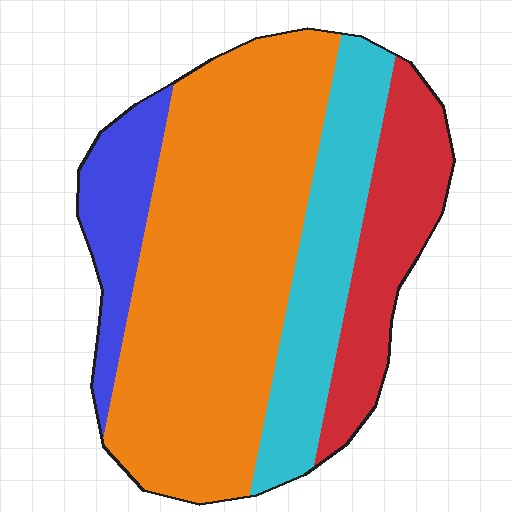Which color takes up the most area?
Orange, at roughly 55%.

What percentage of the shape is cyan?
Cyan takes up about one fifth (1/5) of the shape.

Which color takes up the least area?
Blue, at roughly 10%.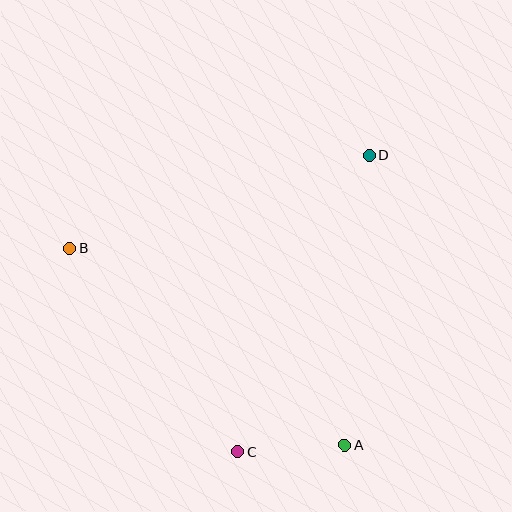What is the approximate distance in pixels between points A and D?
The distance between A and D is approximately 291 pixels.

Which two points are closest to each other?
Points A and C are closest to each other.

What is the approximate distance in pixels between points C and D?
The distance between C and D is approximately 324 pixels.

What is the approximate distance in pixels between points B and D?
The distance between B and D is approximately 313 pixels.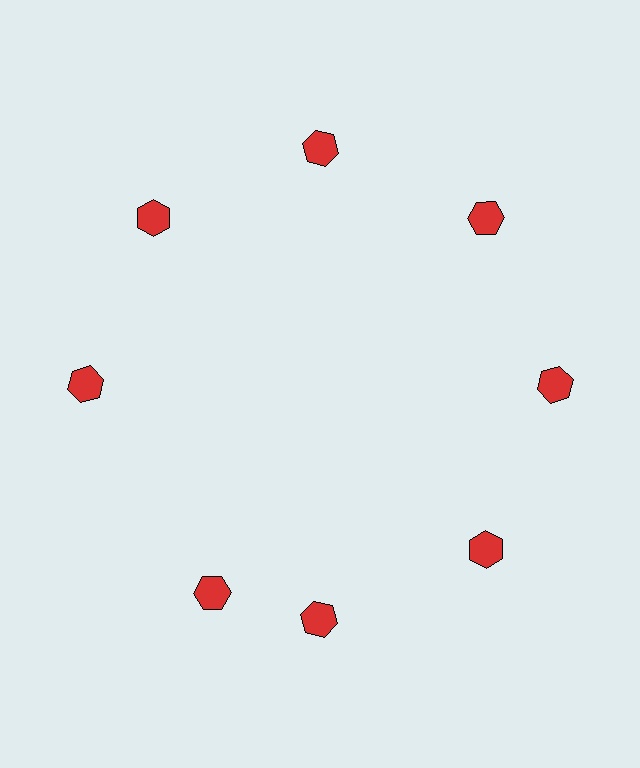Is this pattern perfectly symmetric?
No. The 8 red hexagons are arranged in a ring, but one element near the 8 o'clock position is rotated out of alignment along the ring, breaking the 8-fold rotational symmetry.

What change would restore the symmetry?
The symmetry would be restored by rotating it back into even spacing with its neighbors so that all 8 hexagons sit at equal angles and equal distance from the center.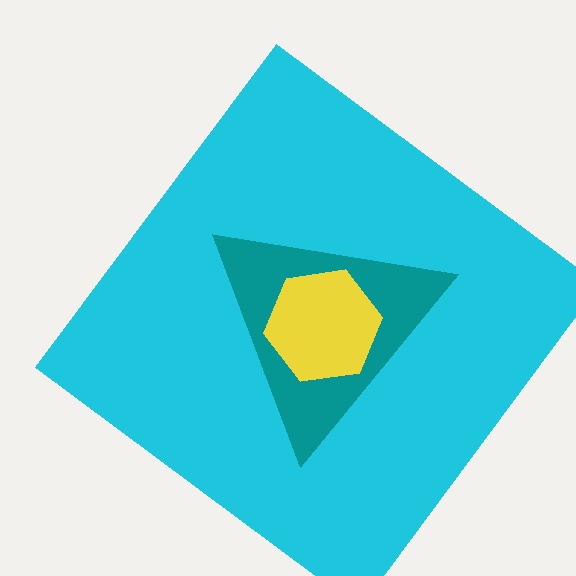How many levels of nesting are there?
3.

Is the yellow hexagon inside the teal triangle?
Yes.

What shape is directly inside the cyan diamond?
The teal triangle.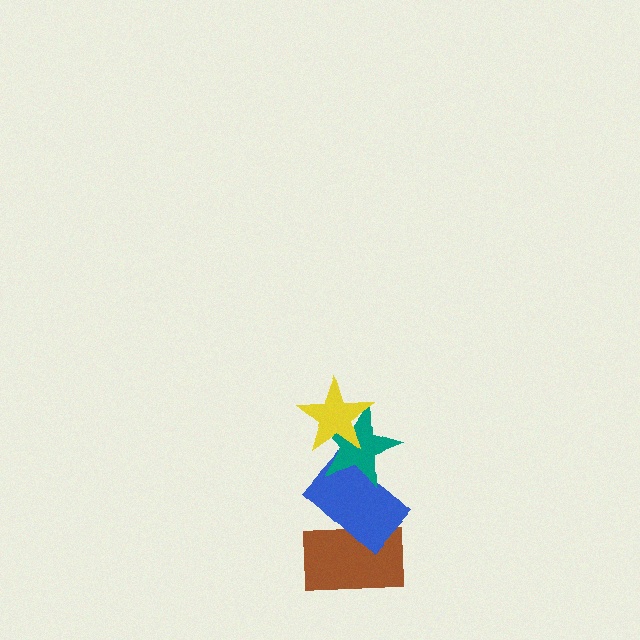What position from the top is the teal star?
The teal star is 2nd from the top.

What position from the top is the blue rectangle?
The blue rectangle is 3rd from the top.